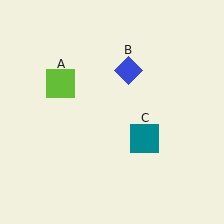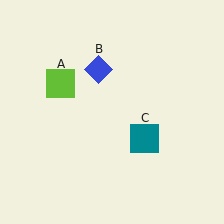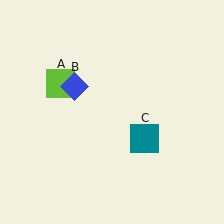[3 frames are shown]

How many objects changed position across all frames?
1 object changed position: blue diamond (object B).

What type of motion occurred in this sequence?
The blue diamond (object B) rotated counterclockwise around the center of the scene.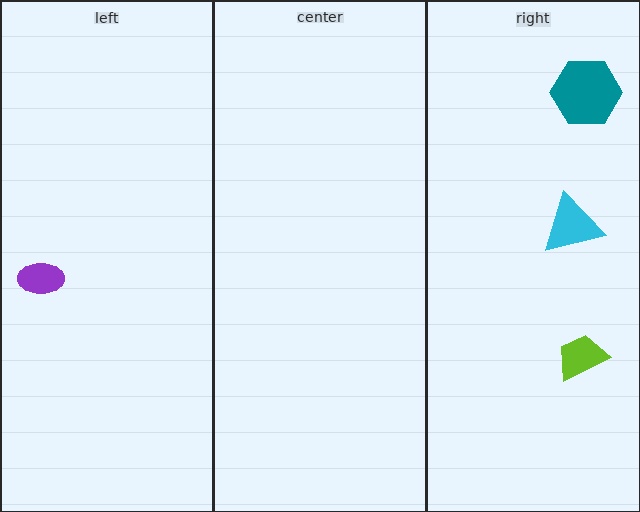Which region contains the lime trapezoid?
The right region.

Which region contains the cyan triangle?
The right region.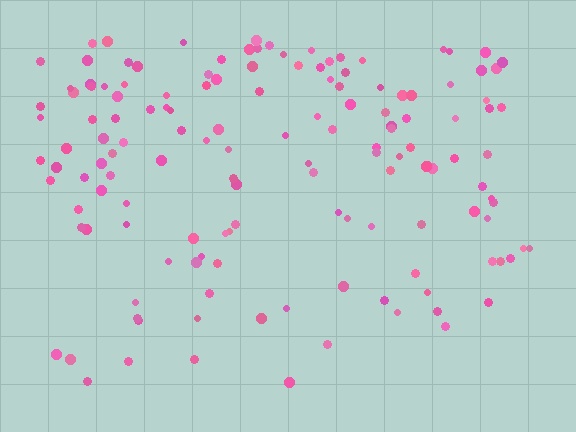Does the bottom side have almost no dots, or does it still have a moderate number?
Still a moderate number, just noticeably fewer than the top.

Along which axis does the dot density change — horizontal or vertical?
Vertical.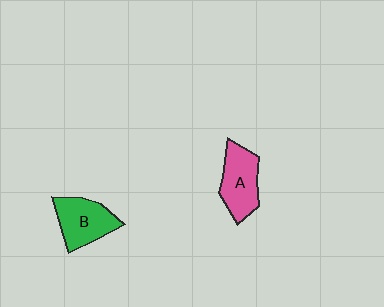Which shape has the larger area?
Shape A (pink).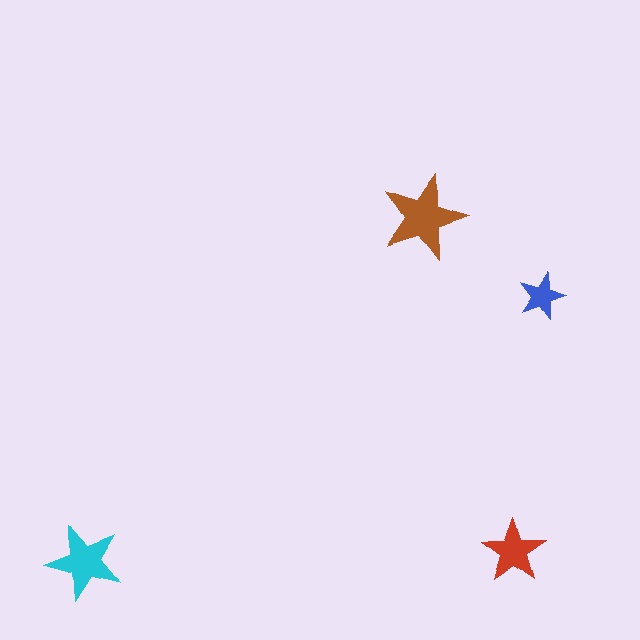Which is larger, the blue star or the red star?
The red one.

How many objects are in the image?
There are 4 objects in the image.